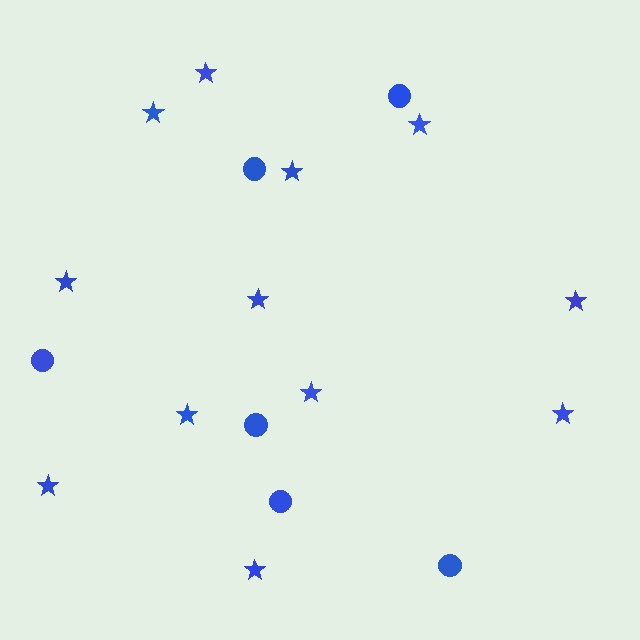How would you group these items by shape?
There are 2 groups: one group of stars (12) and one group of circles (6).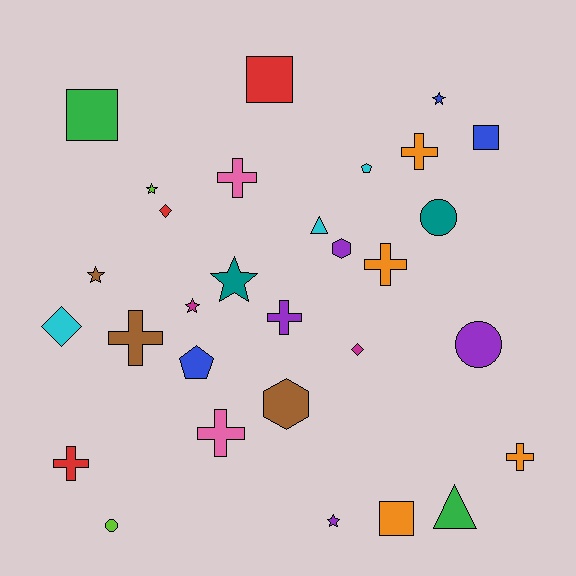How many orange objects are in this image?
There are 4 orange objects.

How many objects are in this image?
There are 30 objects.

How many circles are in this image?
There are 3 circles.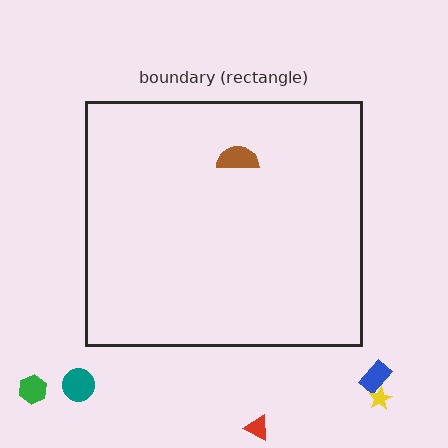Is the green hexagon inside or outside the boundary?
Outside.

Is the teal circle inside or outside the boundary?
Outside.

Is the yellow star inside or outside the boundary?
Outside.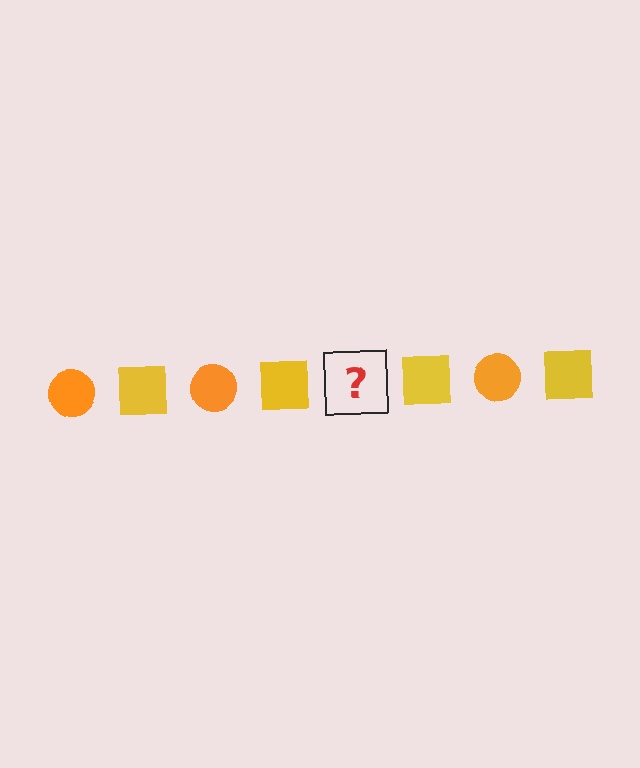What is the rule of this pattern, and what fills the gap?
The rule is that the pattern alternates between orange circle and yellow square. The gap should be filled with an orange circle.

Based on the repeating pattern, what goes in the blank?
The blank should be an orange circle.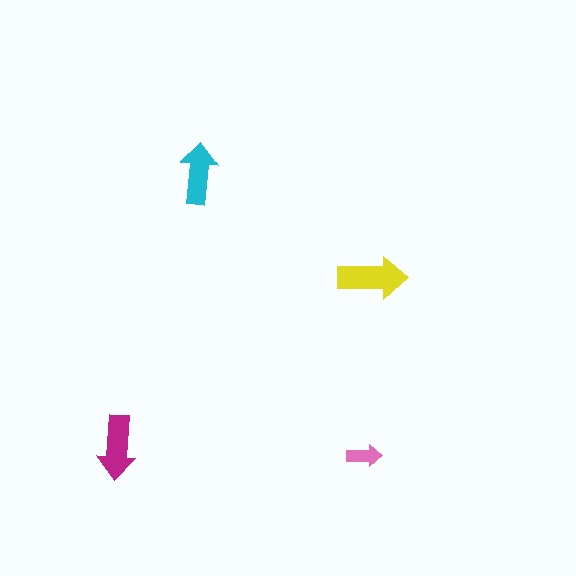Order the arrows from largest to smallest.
the yellow one, the magenta one, the cyan one, the pink one.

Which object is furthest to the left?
The magenta arrow is leftmost.